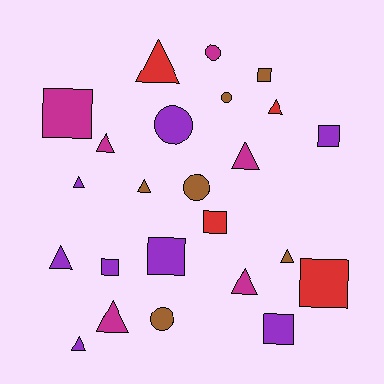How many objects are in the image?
There are 24 objects.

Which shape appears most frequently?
Triangle, with 11 objects.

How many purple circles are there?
There is 1 purple circle.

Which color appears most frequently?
Purple, with 8 objects.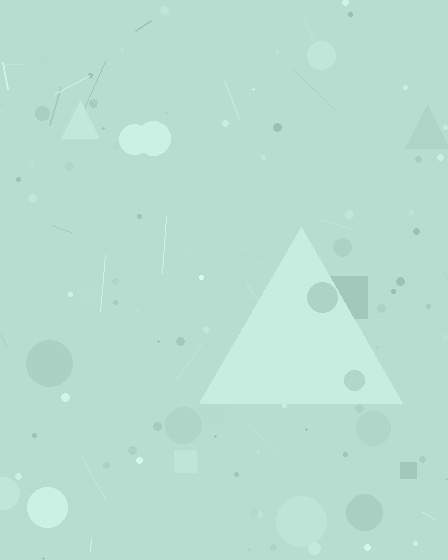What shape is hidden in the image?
A triangle is hidden in the image.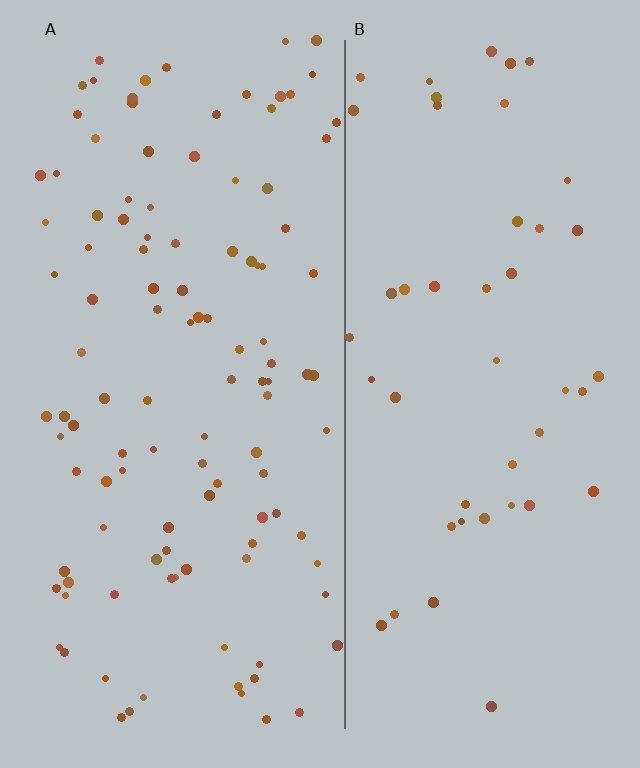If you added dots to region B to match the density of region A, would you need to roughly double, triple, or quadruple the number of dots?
Approximately double.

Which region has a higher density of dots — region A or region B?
A (the left).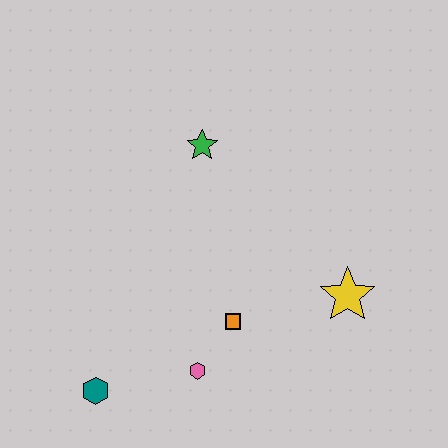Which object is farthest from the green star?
The teal hexagon is farthest from the green star.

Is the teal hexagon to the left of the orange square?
Yes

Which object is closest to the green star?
The orange square is closest to the green star.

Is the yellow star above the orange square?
Yes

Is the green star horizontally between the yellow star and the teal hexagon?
Yes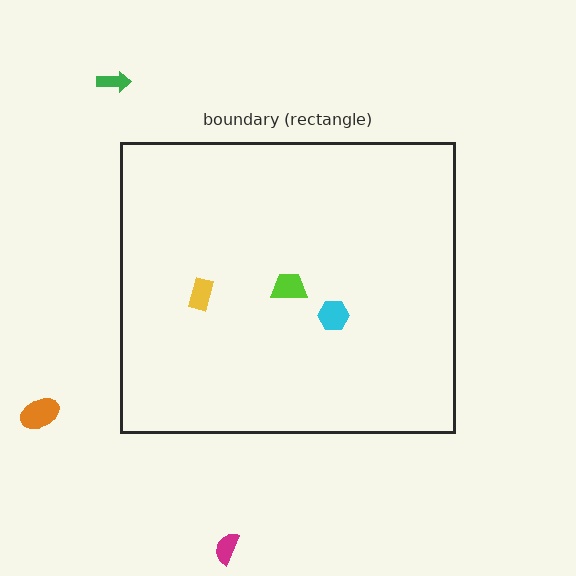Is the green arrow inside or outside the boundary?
Outside.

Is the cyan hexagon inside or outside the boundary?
Inside.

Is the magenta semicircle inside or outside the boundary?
Outside.